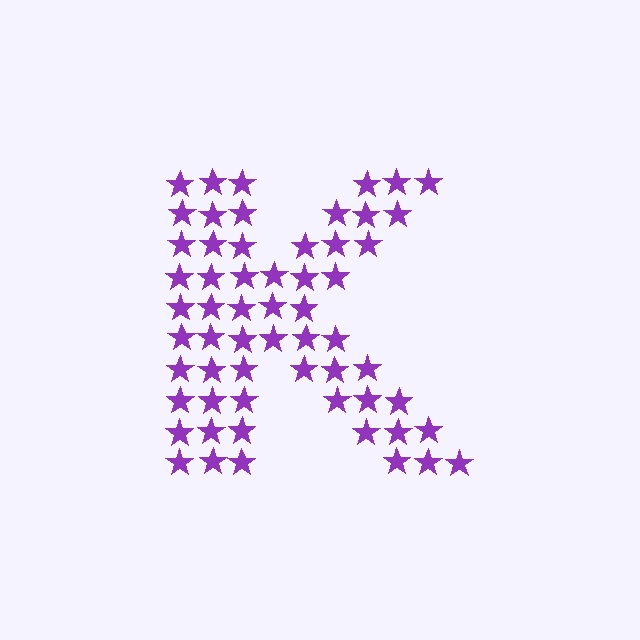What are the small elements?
The small elements are stars.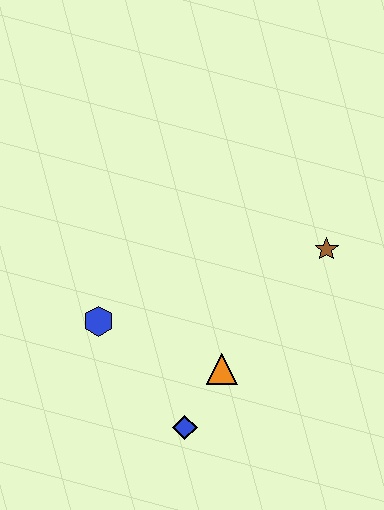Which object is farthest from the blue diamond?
The brown star is farthest from the blue diamond.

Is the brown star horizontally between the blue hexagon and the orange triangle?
No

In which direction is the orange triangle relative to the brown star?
The orange triangle is below the brown star.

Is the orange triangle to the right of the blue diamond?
Yes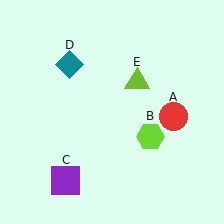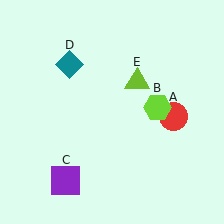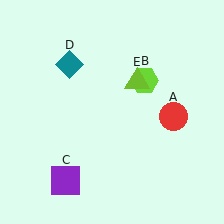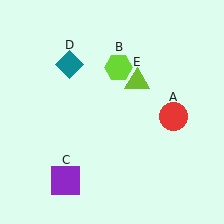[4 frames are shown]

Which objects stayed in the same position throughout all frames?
Red circle (object A) and purple square (object C) and teal diamond (object D) and lime triangle (object E) remained stationary.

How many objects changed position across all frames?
1 object changed position: lime hexagon (object B).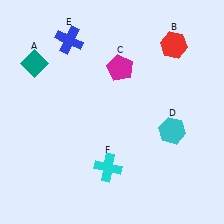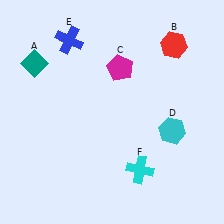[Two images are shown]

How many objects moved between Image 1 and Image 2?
1 object moved between the two images.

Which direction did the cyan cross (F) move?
The cyan cross (F) moved right.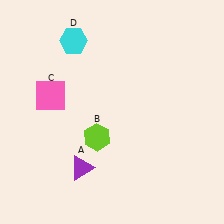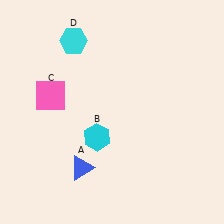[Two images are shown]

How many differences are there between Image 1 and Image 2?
There are 2 differences between the two images.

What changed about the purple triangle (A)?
In Image 1, A is purple. In Image 2, it changed to blue.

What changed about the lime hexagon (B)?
In Image 1, B is lime. In Image 2, it changed to cyan.